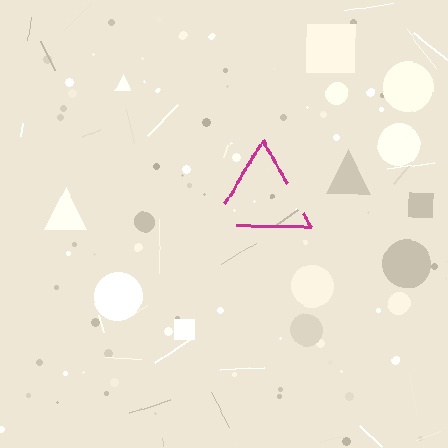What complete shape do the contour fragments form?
The contour fragments form a triangle.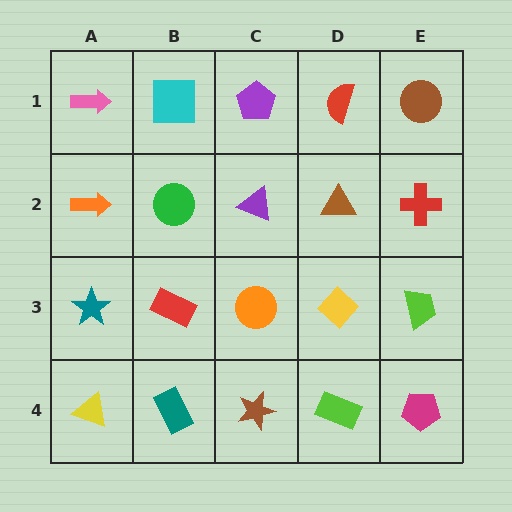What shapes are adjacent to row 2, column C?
A purple pentagon (row 1, column C), an orange circle (row 3, column C), a green circle (row 2, column B), a brown triangle (row 2, column D).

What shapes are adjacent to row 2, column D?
A red semicircle (row 1, column D), a yellow diamond (row 3, column D), a purple triangle (row 2, column C), a red cross (row 2, column E).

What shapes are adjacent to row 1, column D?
A brown triangle (row 2, column D), a purple pentagon (row 1, column C), a brown circle (row 1, column E).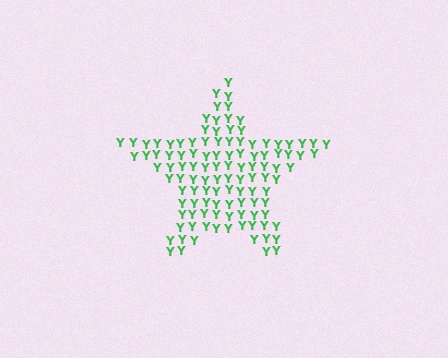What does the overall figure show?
The overall figure shows a star.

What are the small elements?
The small elements are letter Y's.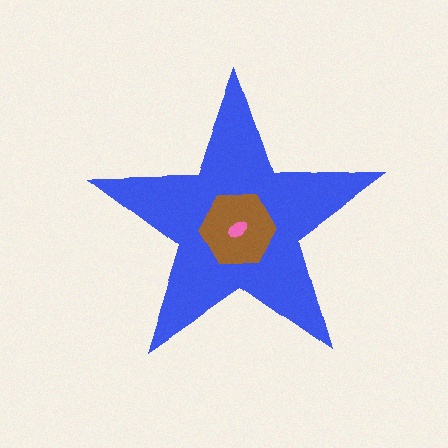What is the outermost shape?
The blue star.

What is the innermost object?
The pink ellipse.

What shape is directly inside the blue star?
The brown hexagon.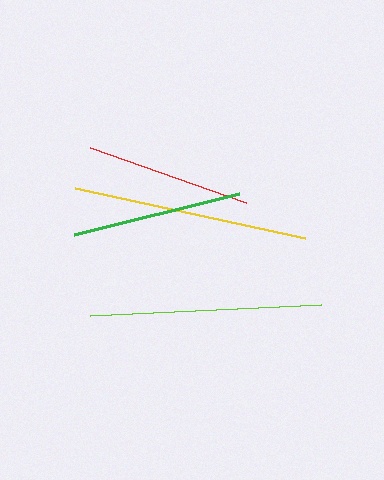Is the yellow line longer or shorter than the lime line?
The yellow line is longer than the lime line.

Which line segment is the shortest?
The red line is the shortest at approximately 166 pixels.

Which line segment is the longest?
The yellow line is the longest at approximately 236 pixels.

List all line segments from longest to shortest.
From longest to shortest: yellow, lime, green, red.